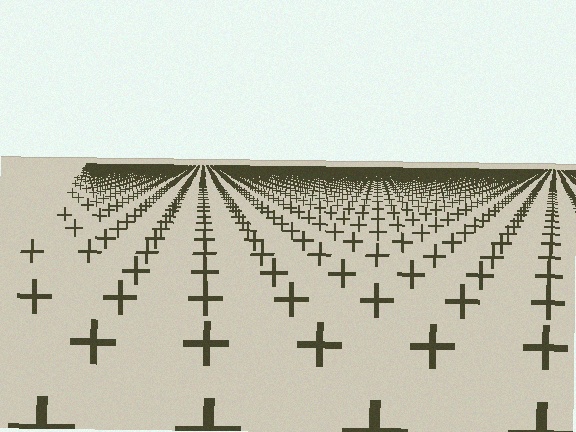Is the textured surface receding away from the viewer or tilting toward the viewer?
The surface is receding away from the viewer. Texture elements get smaller and denser toward the top.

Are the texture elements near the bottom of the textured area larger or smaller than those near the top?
Larger. Near the bottom, elements are closer to the viewer and appear at a bigger on-screen size.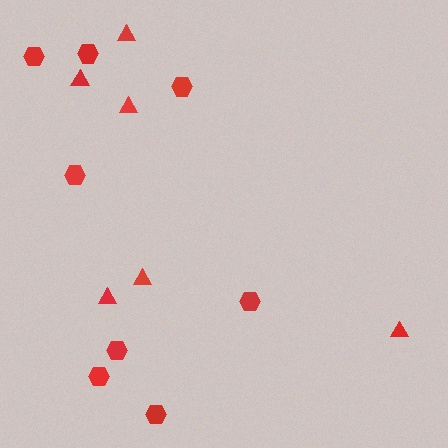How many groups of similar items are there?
There are 2 groups: one group of triangles (6) and one group of hexagons (8).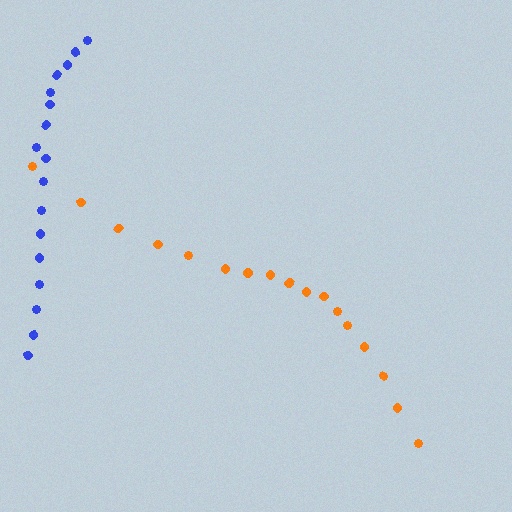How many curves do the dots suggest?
There are 2 distinct paths.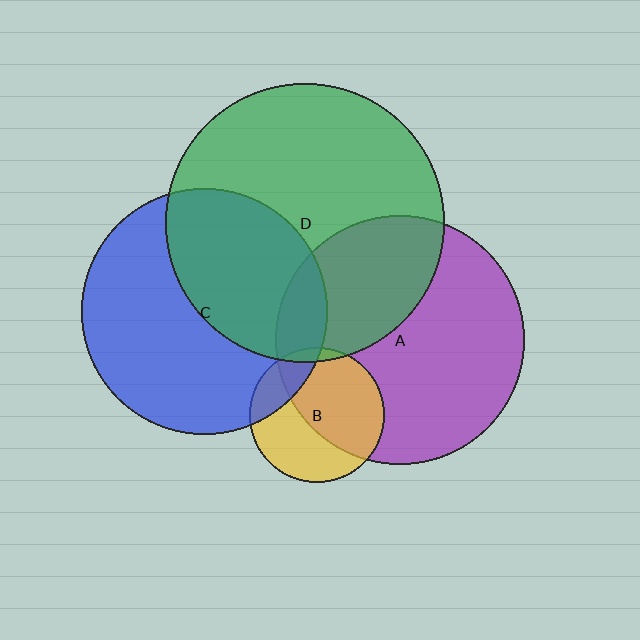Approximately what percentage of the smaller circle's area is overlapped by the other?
Approximately 10%.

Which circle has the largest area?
Circle D (green).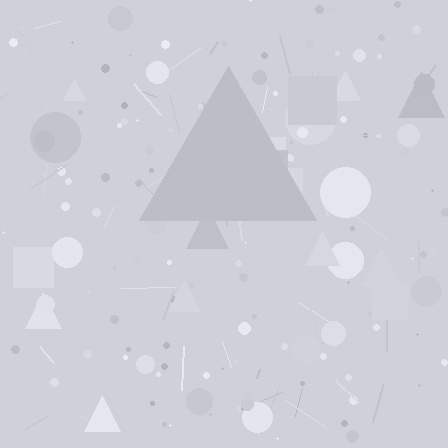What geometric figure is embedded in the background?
A triangle is embedded in the background.